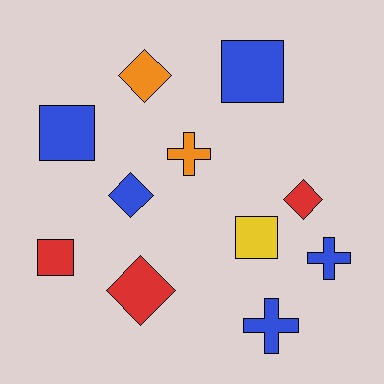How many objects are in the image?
There are 11 objects.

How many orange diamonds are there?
There is 1 orange diamond.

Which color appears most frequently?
Blue, with 5 objects.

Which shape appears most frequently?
Diamond, with 4 objects.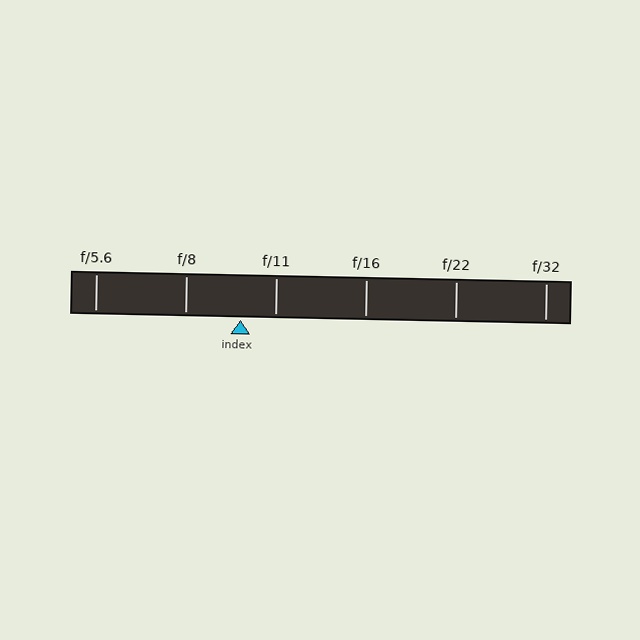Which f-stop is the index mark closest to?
The index mark is closest to f/11.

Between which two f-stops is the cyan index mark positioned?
The index mark is between f/8 and f/11.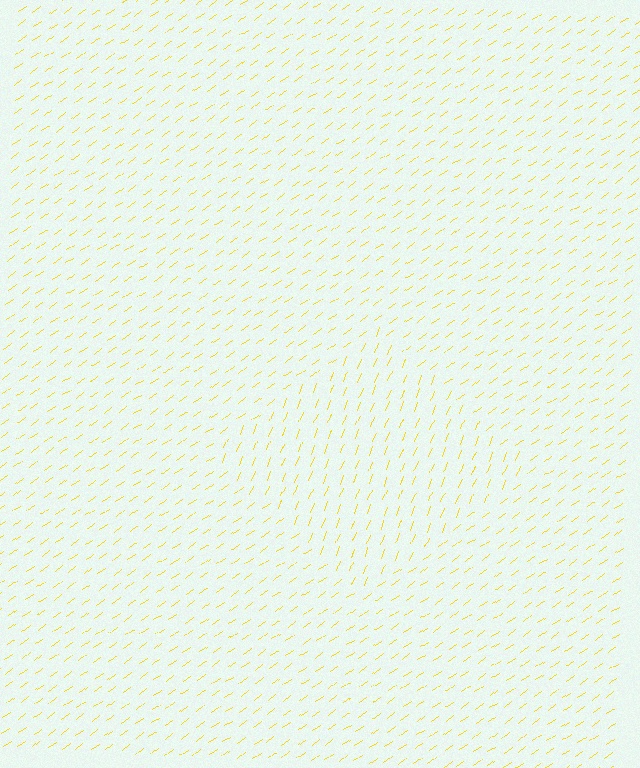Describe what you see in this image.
The image is filled with small yellow line segments. A diamond region in the image has lines oriented differently from the surrounding lines, creating a visible texture boundary.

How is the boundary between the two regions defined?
The boundary is defined purely by a change in line orientation (approximately 33 degrees difference). All lines are the same color and thickness.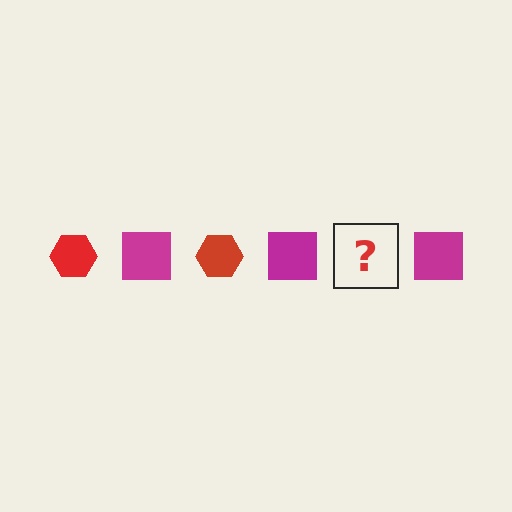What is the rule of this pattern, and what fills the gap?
The rule is that the pattern alternates between red hexagon and magenta square. The gap should be filled with a red hexagon.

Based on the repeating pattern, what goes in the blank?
The blank should be a red hexagon.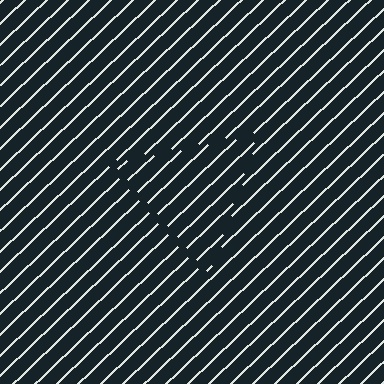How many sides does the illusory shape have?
3 sides — the line-ends trace a triangle.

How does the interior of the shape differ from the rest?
The interior of the shape contains the same grating, shifted by half a period — the contour is defined by the phase discontinuity where line-ends from the inner and outer gratings abut.